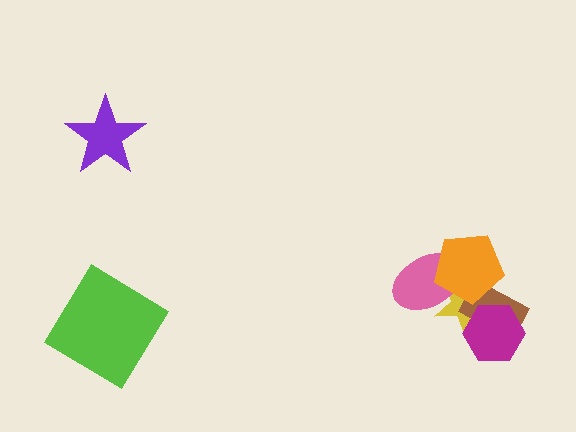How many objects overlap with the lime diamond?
0 objects overlap with the lime diamond.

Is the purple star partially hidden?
No, no other shape covers it.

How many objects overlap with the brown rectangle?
3 objects overlap with the brown rectangle.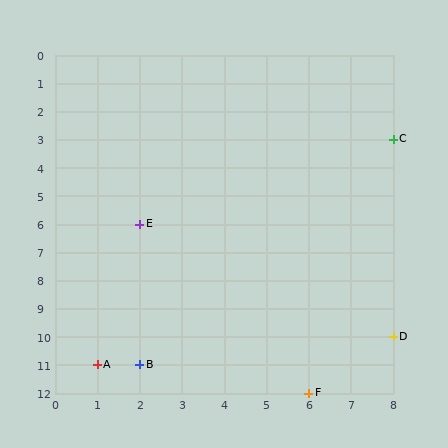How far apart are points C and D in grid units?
Points C and D are 7 rows apart.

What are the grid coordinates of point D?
Point D is at grid coordinates (8, 10).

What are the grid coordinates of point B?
Point B is at grid coordinates (2, 11).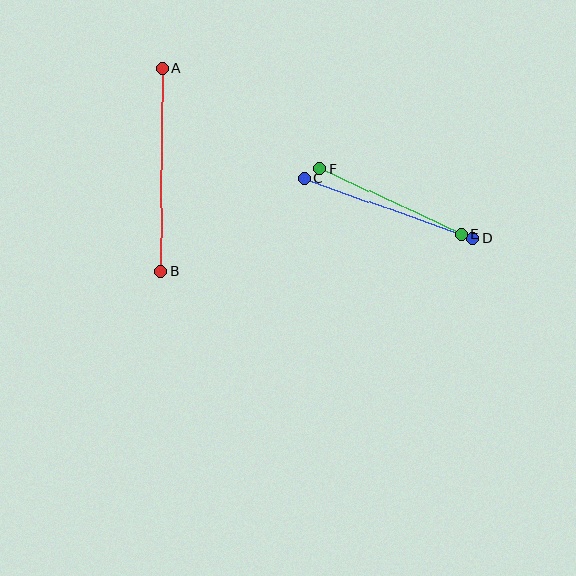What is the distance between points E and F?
The distance is approximately 156 pixels.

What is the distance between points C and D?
The distance is approximately 179 pixels.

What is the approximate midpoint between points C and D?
The midpoint is at approximately (389, 208) pixels.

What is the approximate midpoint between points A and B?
The midpoint is at approximately (161, 170) pixels.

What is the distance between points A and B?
The distance is approximately 203 pixels.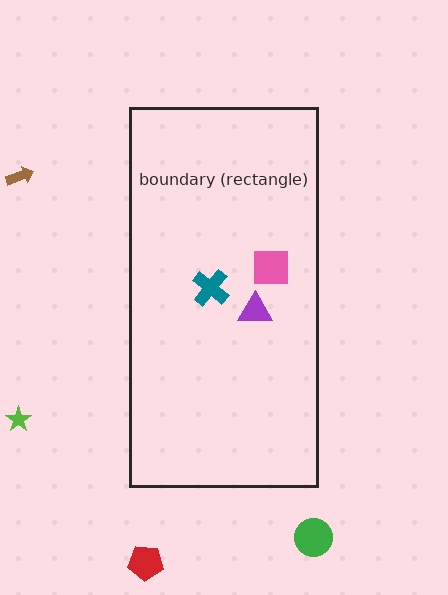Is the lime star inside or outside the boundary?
Outside.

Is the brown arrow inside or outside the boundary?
Outside.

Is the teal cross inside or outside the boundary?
Inside.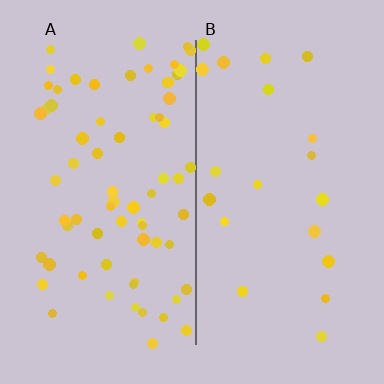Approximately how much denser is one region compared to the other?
Approximately 3.4× — region A over region B.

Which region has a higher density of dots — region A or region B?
A (the left).